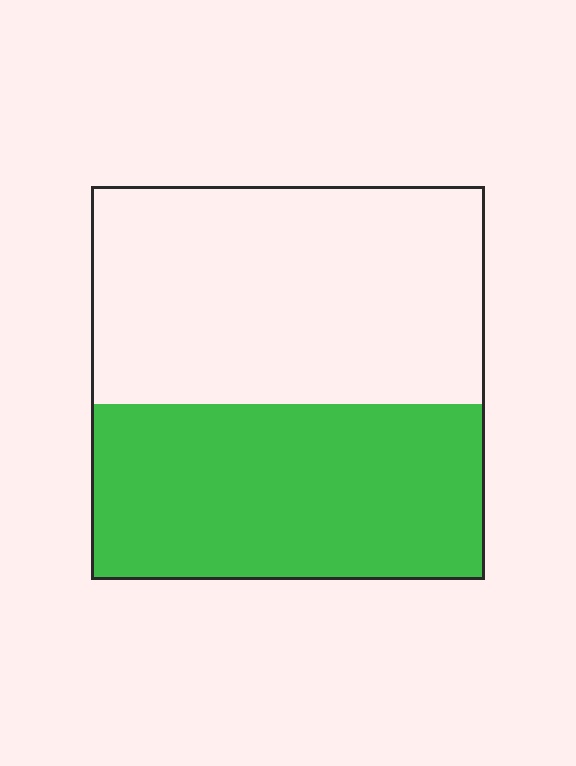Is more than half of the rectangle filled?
No.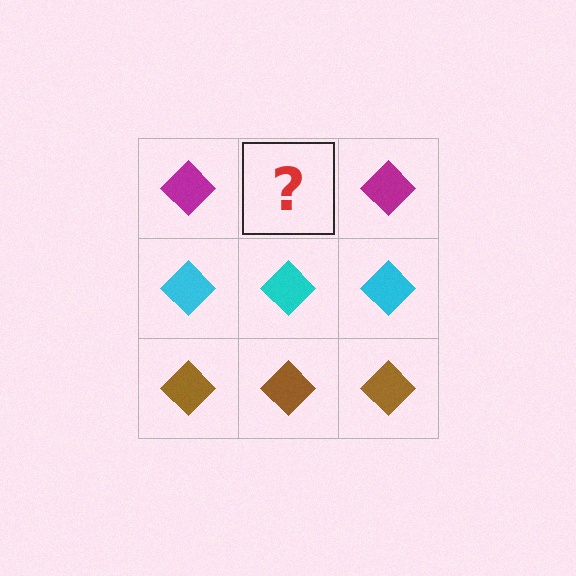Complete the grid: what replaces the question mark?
The question mark should be replaced with a magenta diamond.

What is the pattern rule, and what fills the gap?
The rule is that each row has a consistent color. The gap should be filled with a magenta diamond.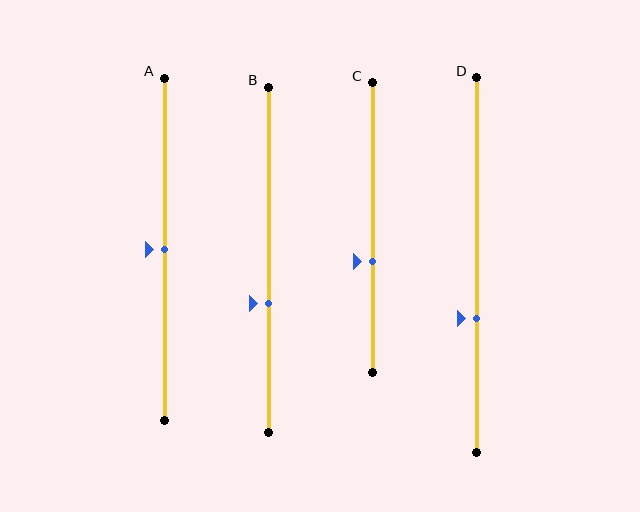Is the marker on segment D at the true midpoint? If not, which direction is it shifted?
No, the marker on segment D is shifted downward by about 14% of the segment length.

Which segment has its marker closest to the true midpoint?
Segment A has its marker closest to the true midpoint.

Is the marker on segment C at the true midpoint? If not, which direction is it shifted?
No, the marker on segment C is shifted downward by about 12% of the segment length.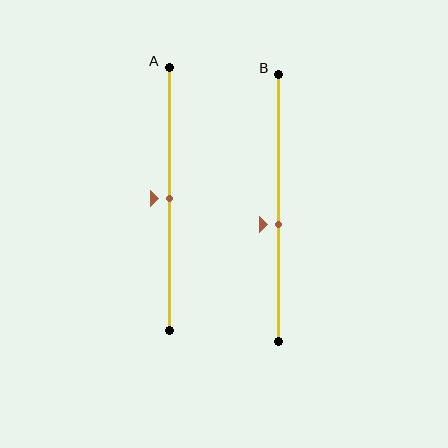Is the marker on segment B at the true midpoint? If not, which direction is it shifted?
No, the marker on segment B is shifted downward by about 6% of the segment length.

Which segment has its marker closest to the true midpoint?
Segment A has its marker closest to the true midpoint.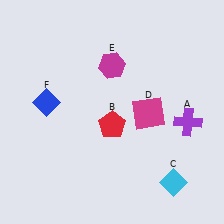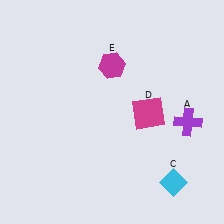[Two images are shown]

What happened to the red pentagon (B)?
The red pentagon (B) was removed in Image 2. It was in the bottom-right area of Image 1.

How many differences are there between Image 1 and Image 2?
There are 2 differences between the two images.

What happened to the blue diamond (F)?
The blue diamond (F) was removed in Image 2. It was in the top-left area of Image 1.